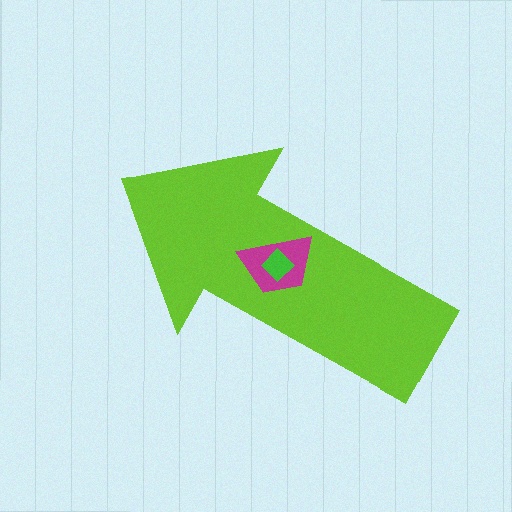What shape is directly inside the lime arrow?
The magenta trapezoid.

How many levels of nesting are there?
3.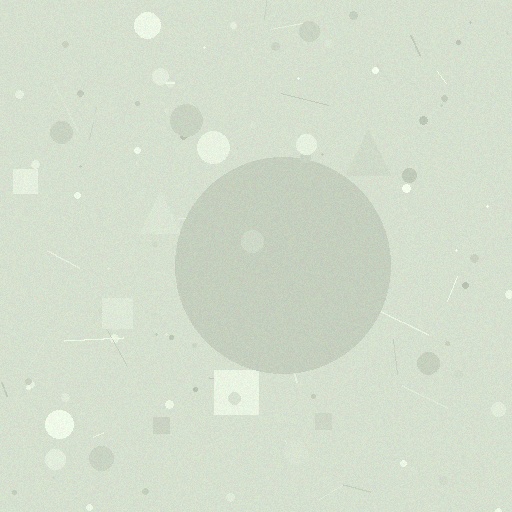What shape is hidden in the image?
A circle is hidden in the image.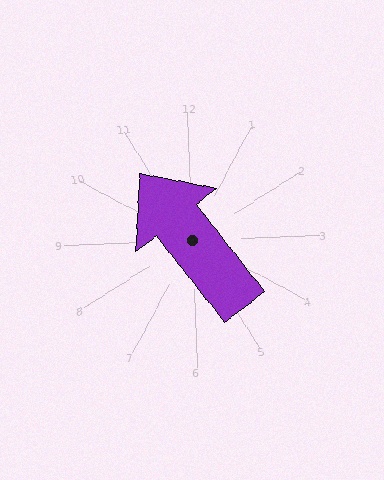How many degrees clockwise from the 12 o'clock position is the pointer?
Approximately 324 degrees.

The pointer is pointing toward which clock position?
Roughly 11 o'clock.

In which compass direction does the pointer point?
Northwest.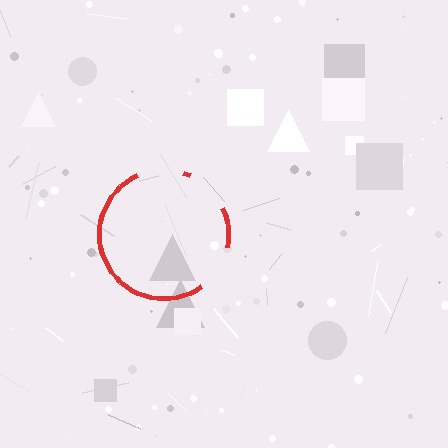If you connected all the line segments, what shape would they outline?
They would outline a circle.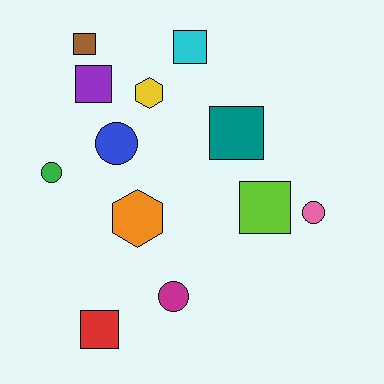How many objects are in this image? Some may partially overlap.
There are 12 objects.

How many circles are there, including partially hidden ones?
There are 4 circles.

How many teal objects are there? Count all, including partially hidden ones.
There is 1 teal object.